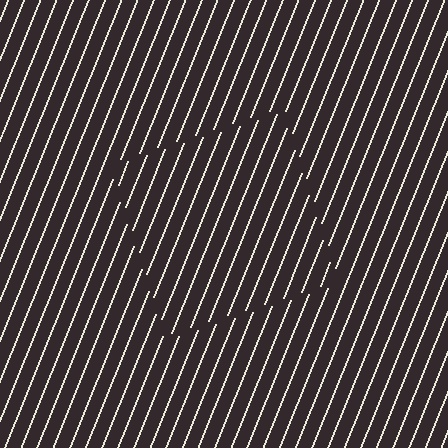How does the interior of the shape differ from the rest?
The interior of the shape contains the same grating, shifted by half a period — the contour is defined by the phase discontinuity where line-ends from the inner and outer gratings abut.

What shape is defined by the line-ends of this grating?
An illusory square. The interior of the shape contains the same grating, shifted by half a period — the contour is defined by the phase discontinuity where line-ends from the inner and outer gratings abut.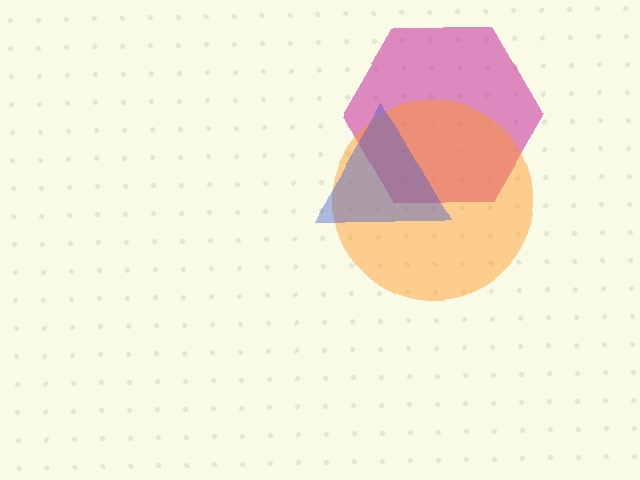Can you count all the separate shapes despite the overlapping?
Yes, there are 3 separate shapes.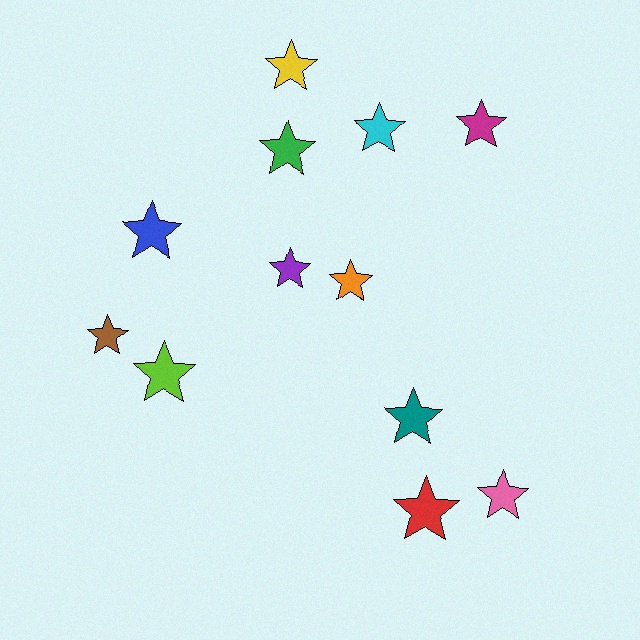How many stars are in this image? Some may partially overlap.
There are 12 stars.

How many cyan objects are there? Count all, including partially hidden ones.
There is 1 cyan object.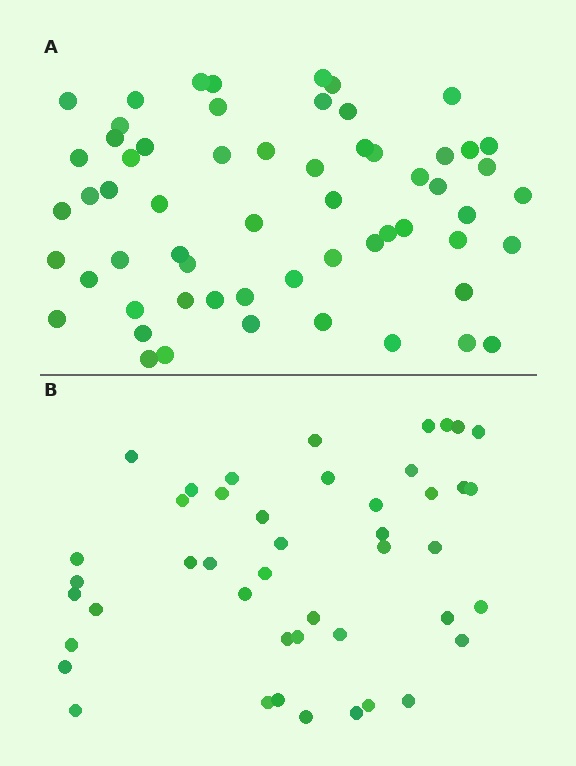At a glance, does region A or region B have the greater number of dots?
Region A (the top region) has more dots.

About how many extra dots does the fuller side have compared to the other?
Region A has approximately 15 more dots than region B.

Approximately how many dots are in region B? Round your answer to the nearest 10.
About 40 dots. (The exact count is 45, which rounds to 40.)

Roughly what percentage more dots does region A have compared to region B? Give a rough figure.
About 35% more.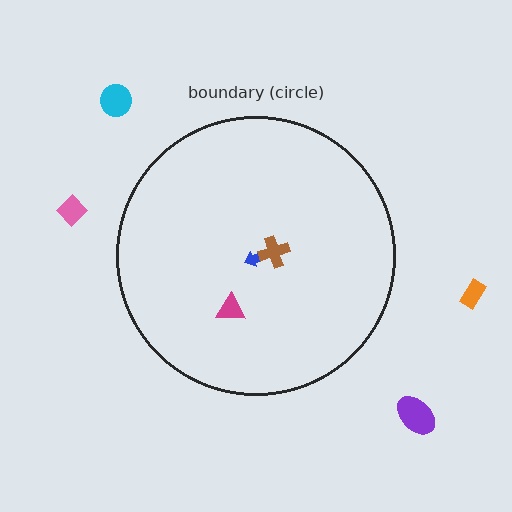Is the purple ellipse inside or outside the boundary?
Outside.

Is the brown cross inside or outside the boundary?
Inside.